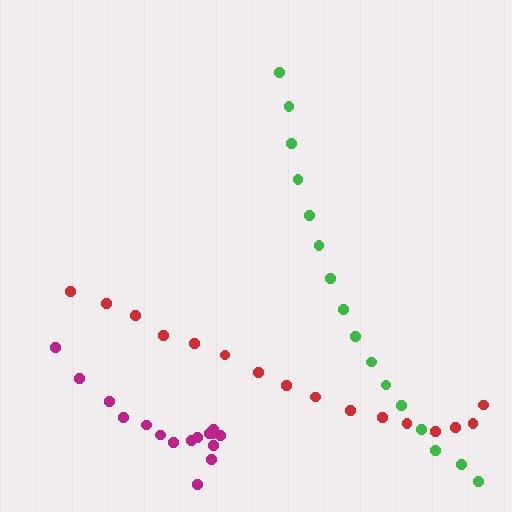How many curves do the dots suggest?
There are 3 distinct paths.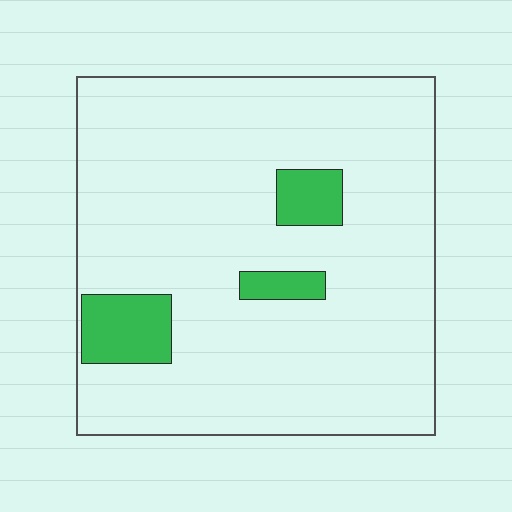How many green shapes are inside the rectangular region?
3.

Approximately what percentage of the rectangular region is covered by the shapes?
Approximately 10%.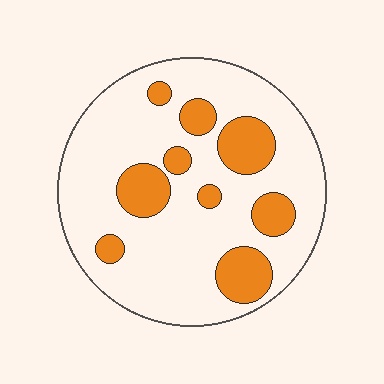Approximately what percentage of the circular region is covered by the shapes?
Approximately 20%.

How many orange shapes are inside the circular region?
9.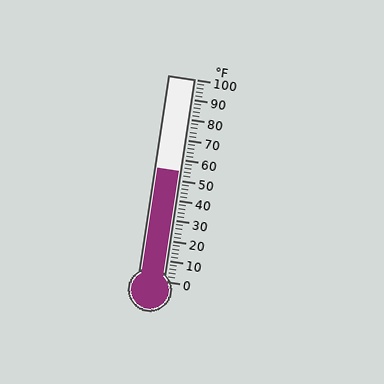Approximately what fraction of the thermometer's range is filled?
The thermometer is filled to approximately 55% of its range.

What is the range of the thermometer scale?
The thermometer scale ranges from 0°F to 100°F.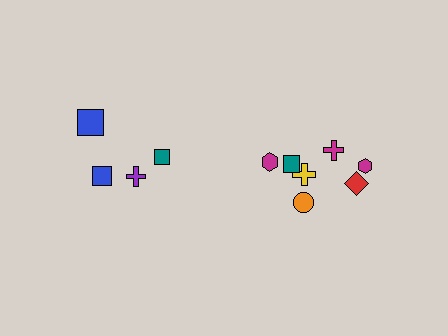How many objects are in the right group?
There are 7 objects.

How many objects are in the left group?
There are 4 objects.